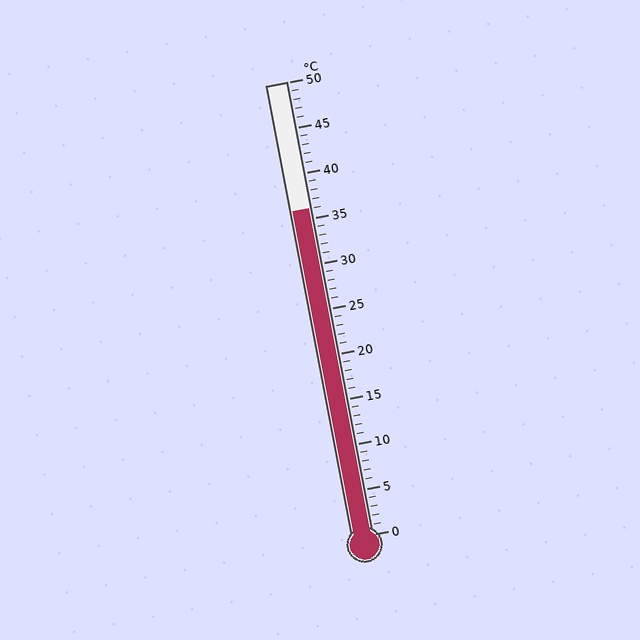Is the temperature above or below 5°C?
The temperature is above 5°C.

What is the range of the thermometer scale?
The thermometer scale ranges from 0°C to 50°C.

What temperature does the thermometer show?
The thermometer shows approximately 36°C.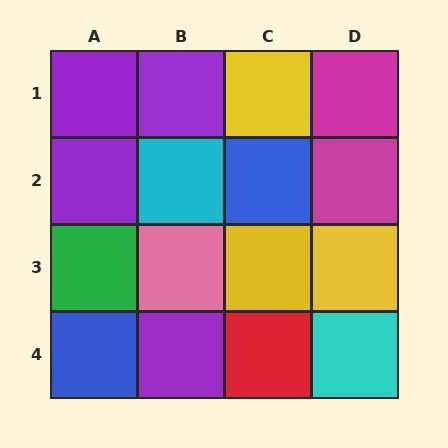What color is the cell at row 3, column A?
Green.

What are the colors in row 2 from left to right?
Purple, cyan, blue, magenta.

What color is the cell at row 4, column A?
Blue.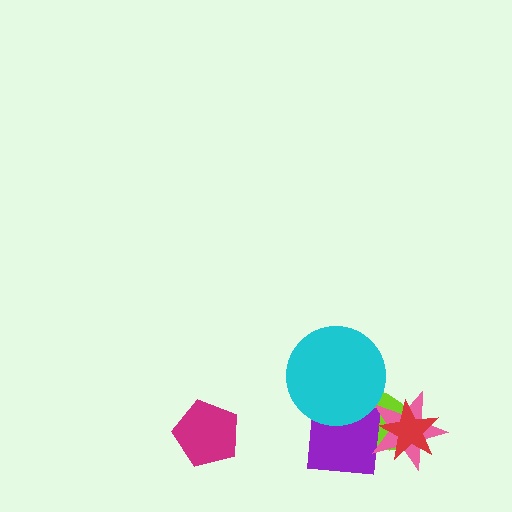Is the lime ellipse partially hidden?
Yes, it is partially covered by another shape.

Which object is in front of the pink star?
The red star is in front of the pink star.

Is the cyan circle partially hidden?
No, no other shape covers it.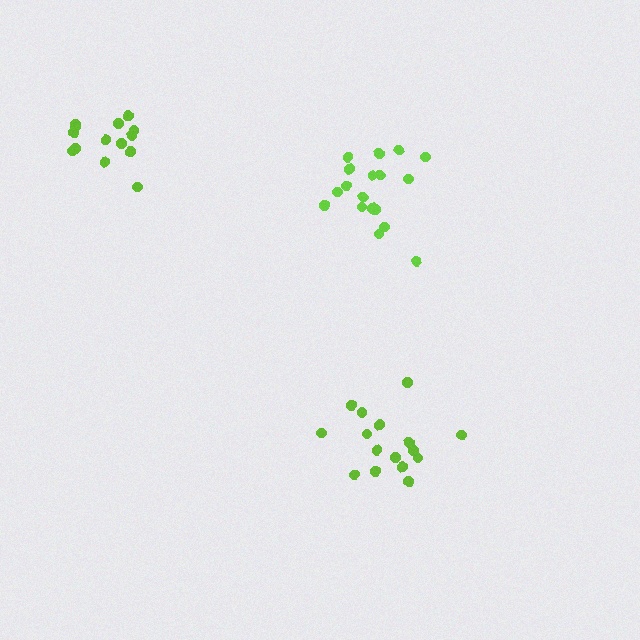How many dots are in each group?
Group 1: 16 dots, Group 2: 14 dots, Group 3: 18 dots (48 total).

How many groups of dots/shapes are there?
There are 3 groups.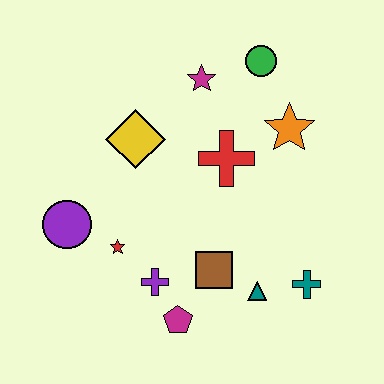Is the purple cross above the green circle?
No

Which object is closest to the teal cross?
The teal triangle is closest to the teal cross.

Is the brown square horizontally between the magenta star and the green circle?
Yes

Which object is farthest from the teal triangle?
The green circle is farthest from the teal triangle.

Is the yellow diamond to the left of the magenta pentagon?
Yes